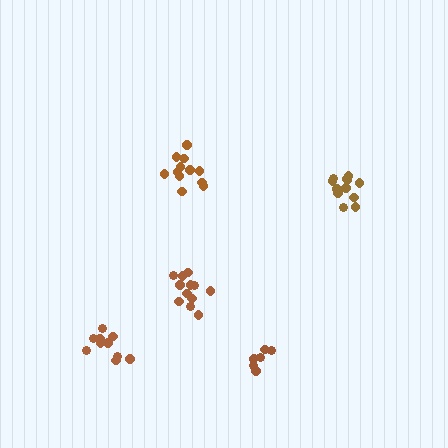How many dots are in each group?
Group 1: 12 dots, Group 2: 12 dots, Group 3: 7 dots, Group 4: 10 dots, Group 5: 12 dots (53 total).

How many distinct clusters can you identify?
There are 5 distinct clusters.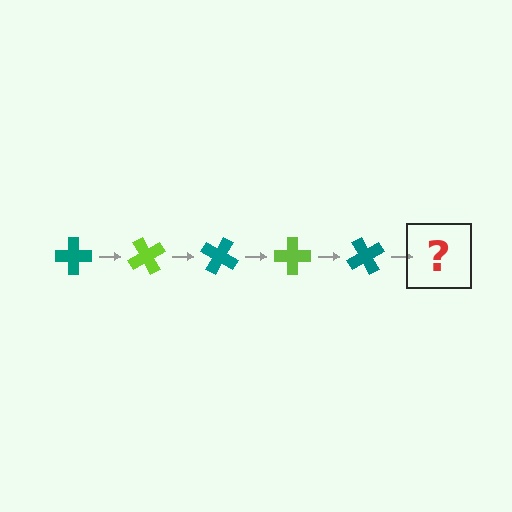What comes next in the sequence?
The next element should be a lime cross, rotated 300 degrees from the start.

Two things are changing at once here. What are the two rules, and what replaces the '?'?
The two rules are that it rotates 60 degrees each step and the color cycles through teal and lime. The '?' should be a lime cross, rotated 300 degrees from the start.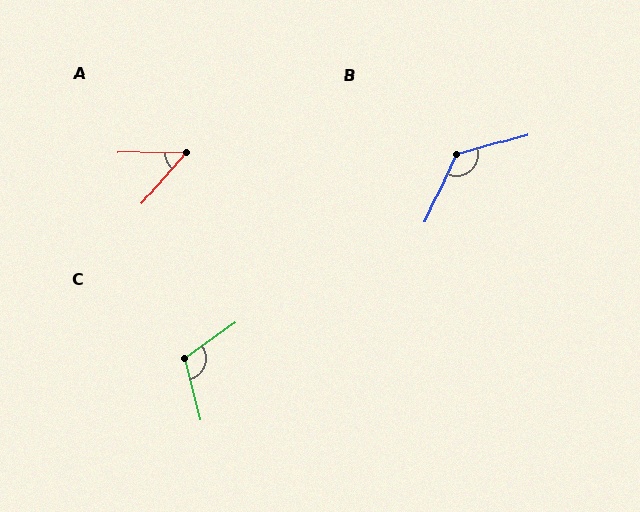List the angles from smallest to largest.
A (48°), C (112°), B (130°).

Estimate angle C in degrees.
Approximately 112 degrees.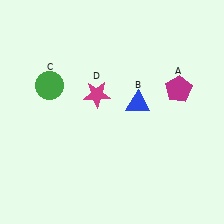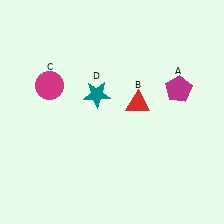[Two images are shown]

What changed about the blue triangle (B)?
In Image 1, B is blue. In Image 2, it changed to red.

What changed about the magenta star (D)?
In Image 1, D is magenta. In Image 2, it changed to teal.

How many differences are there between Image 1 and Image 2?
There are 3 differences between the two images.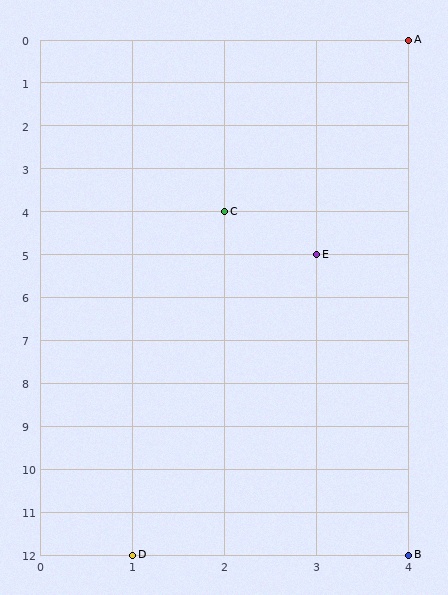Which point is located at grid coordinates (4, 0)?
Point A is at (4, 0).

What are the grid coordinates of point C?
Point C is at grid coordinates (2, 4).